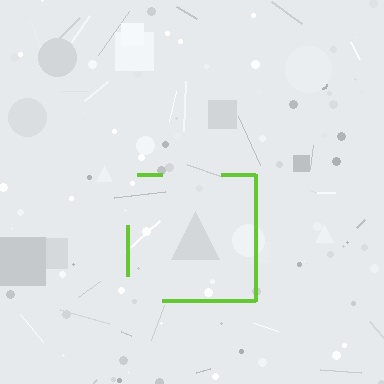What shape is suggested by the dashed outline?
The dashed outline suggests a square.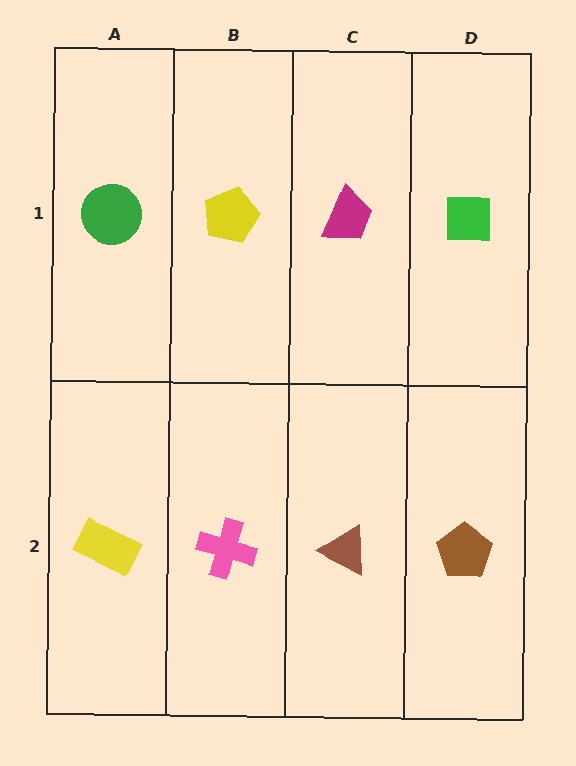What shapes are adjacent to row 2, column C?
A magenta trapezoid (row 1, column C), a pink cross (row 2, column B), a brown pentagon (row 2, column D).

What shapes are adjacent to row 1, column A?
A yellow rectangle (row 2, column A), a yellow pentagon (row 1, column B).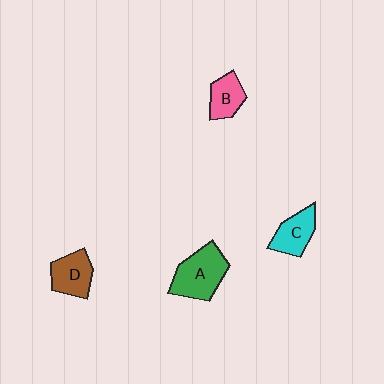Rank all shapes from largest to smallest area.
From largest to smallest: A (green), D (brown), C (cyan), B (pink).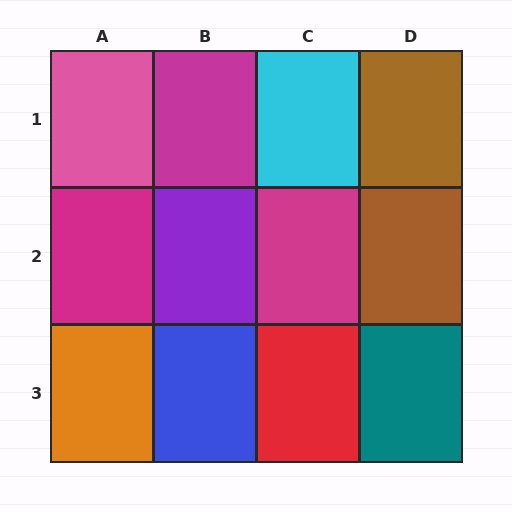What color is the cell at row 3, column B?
Blue.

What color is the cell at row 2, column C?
Magenta.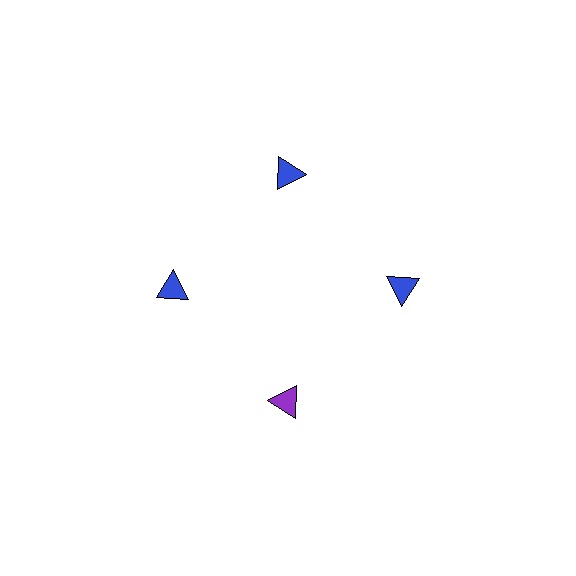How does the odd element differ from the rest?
It has a different color: purple instead of blue.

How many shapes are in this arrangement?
There are 4 shapes arranged in a ring pattern.